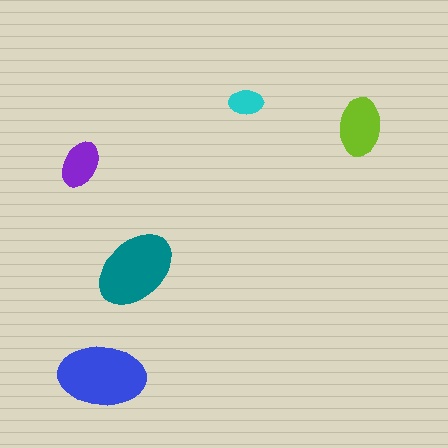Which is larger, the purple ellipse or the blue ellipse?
The blue one.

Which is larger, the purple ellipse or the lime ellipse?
The lime one.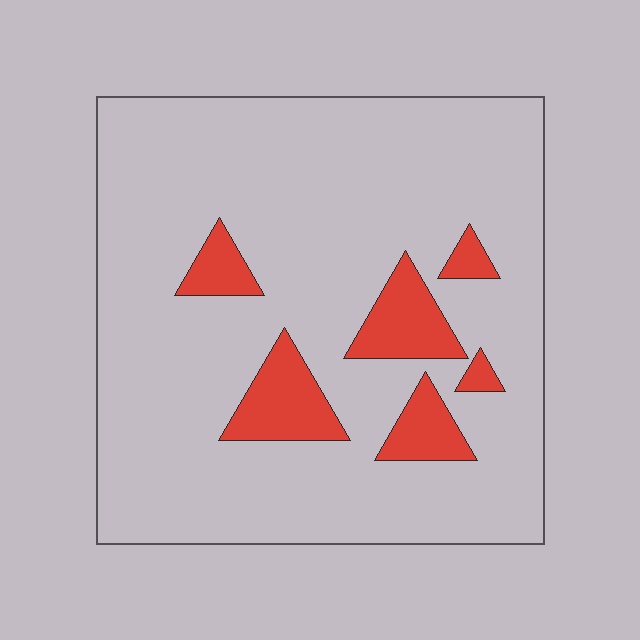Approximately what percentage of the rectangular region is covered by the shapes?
Approximately 15%.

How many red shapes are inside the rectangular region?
6.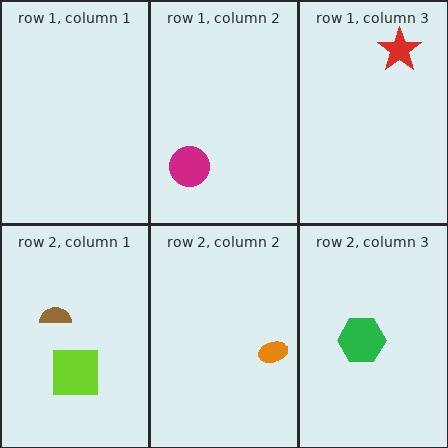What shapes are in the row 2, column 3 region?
The green hexagon.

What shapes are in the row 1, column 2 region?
The magenta circle.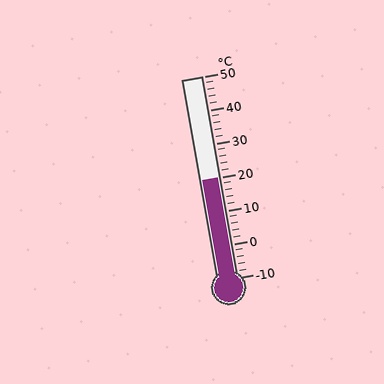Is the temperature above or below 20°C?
The temperature is at 20°C.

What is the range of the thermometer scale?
The thermometer scale ranges from -10°C to 50°C.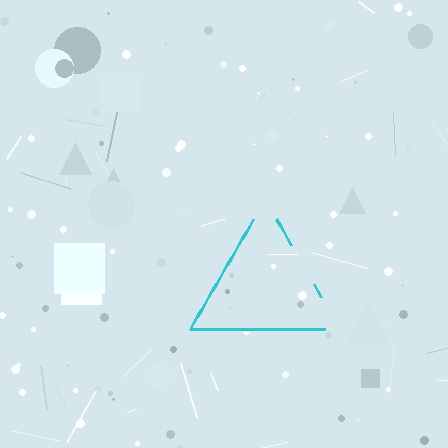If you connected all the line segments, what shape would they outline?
They would outline a triangle.